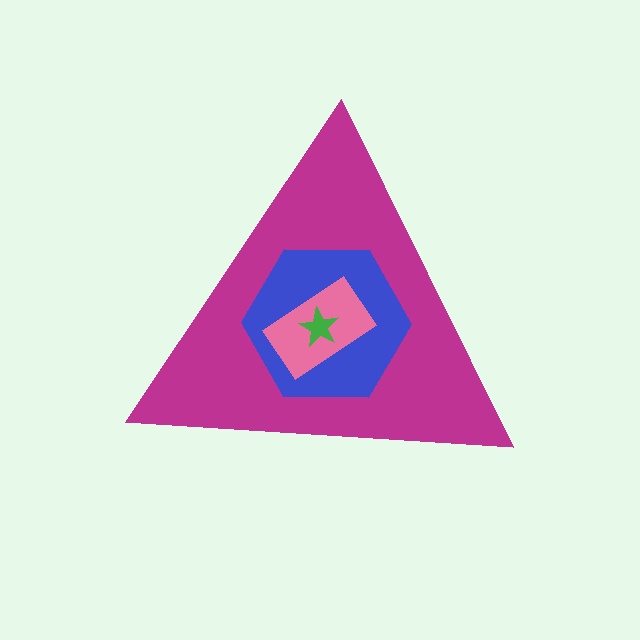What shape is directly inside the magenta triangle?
The blue hexagon.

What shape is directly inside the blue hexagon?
The pink rectangle.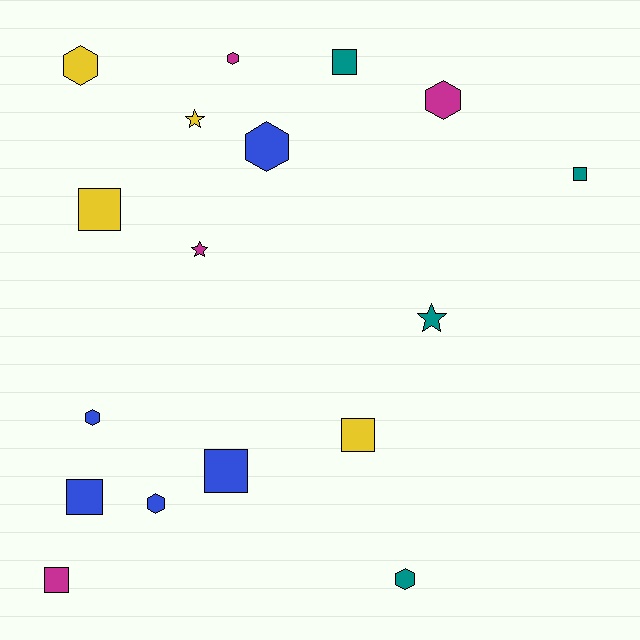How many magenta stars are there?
There is 1 magenta star.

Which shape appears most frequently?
Hexagon, with 7 objects.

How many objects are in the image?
There are 17 objects.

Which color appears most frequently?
Blue, with 5 objects.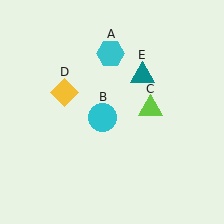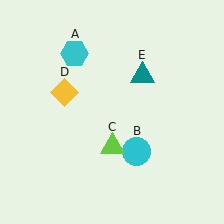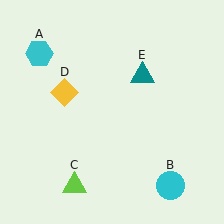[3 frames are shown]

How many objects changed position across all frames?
3 objects changed position: cyan hexagon (object A), cyan circle (object B), lime triangle (object C).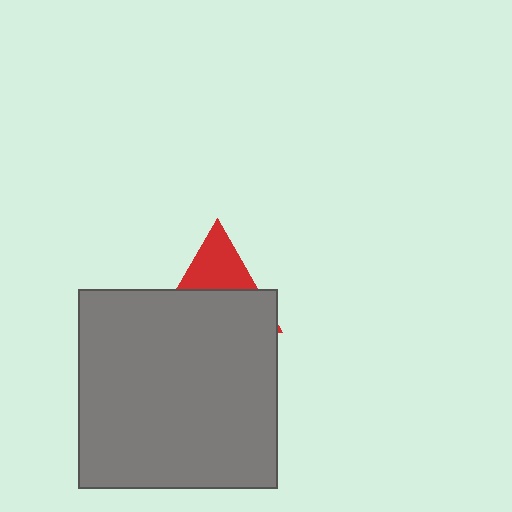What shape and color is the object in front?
The object in front is a gray square.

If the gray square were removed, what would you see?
You would see the complete red triangle.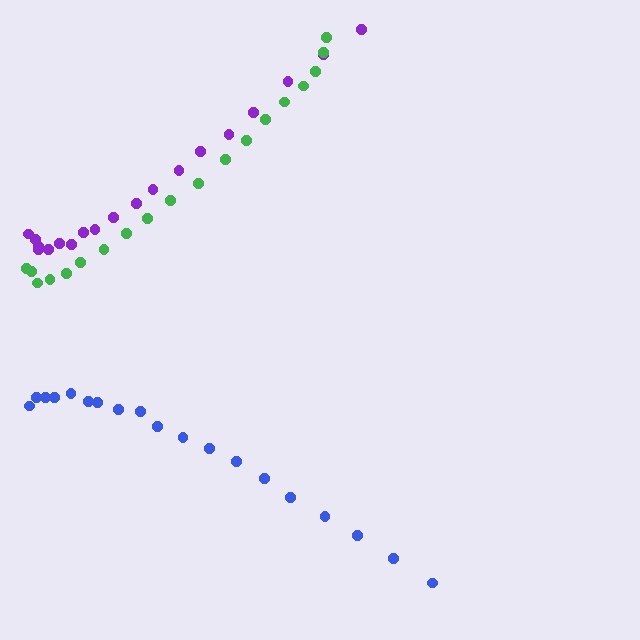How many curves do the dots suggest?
There are 3 distinct paths.